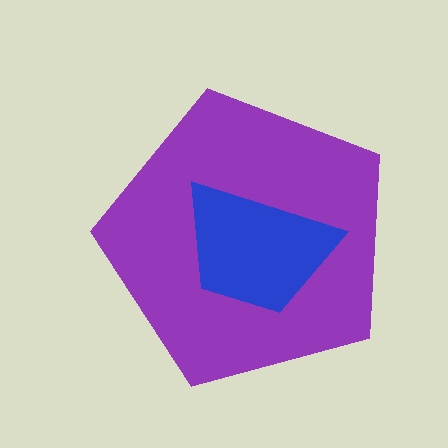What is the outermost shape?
The purple pentagon.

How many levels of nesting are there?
2.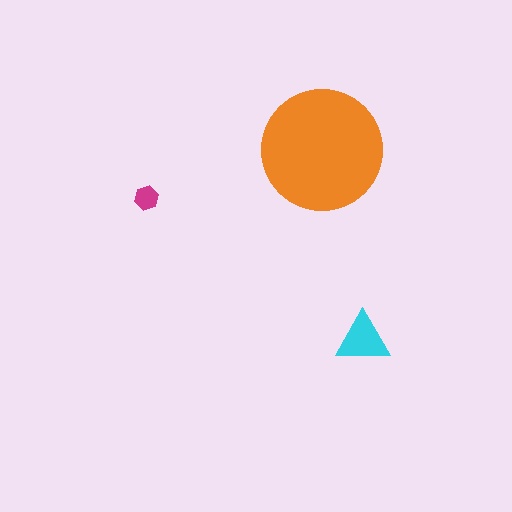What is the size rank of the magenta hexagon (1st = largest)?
3rd.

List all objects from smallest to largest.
The magenta hexagon, the cyan triangle, the orange circle.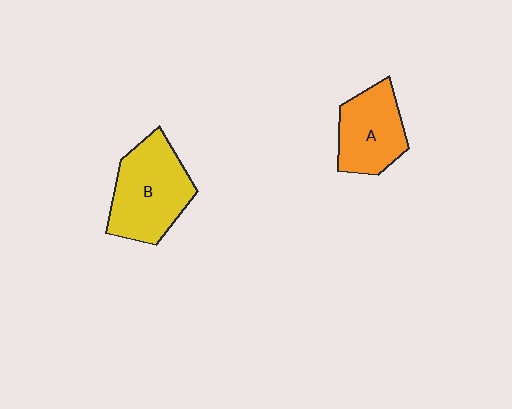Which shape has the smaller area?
Shape A (orange).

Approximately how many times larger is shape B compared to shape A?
Approximately 1.3 times.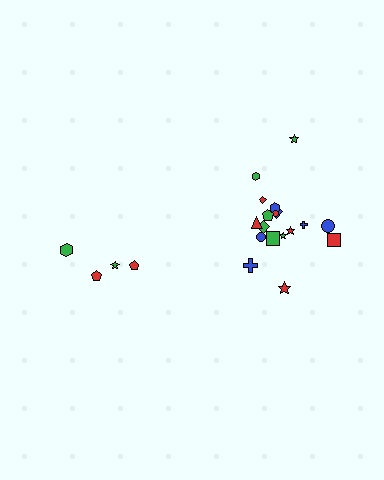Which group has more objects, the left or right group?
The right group.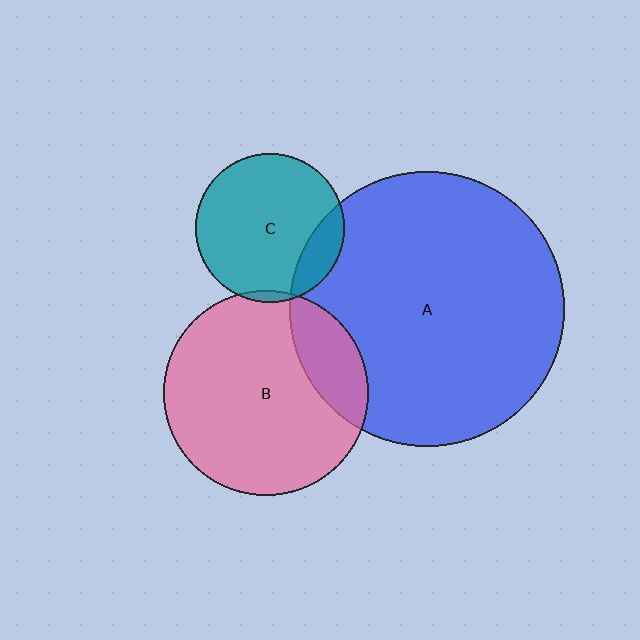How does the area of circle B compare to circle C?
Approximately 1.9 times.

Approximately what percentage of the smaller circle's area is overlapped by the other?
Approximately 15%.